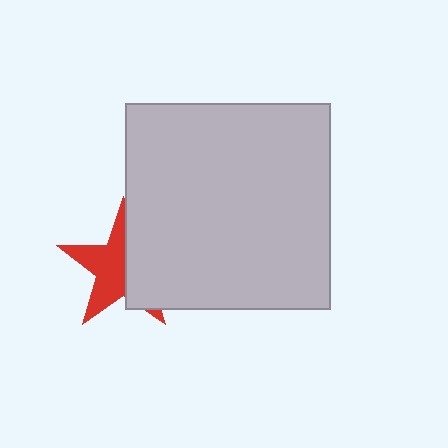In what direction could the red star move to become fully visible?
The red star could move left. That would shift it out from behind the light gray square entirely.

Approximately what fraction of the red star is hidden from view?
Roughly 45% of the red star is hidden behind the light gray square.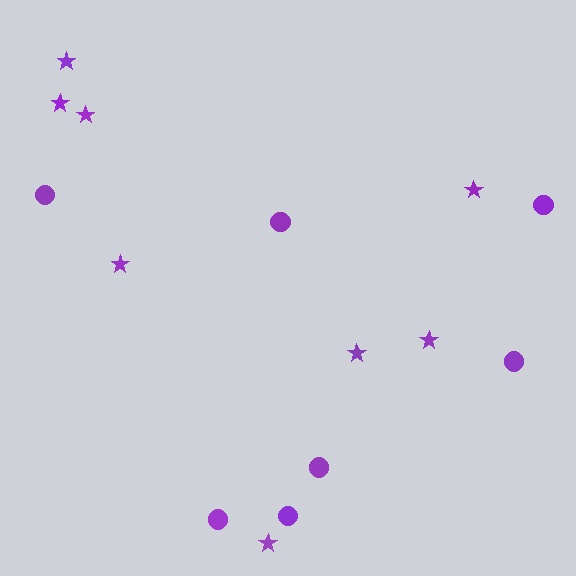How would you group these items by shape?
There are 2 groups: one group of stars (8) and one group of circles (7).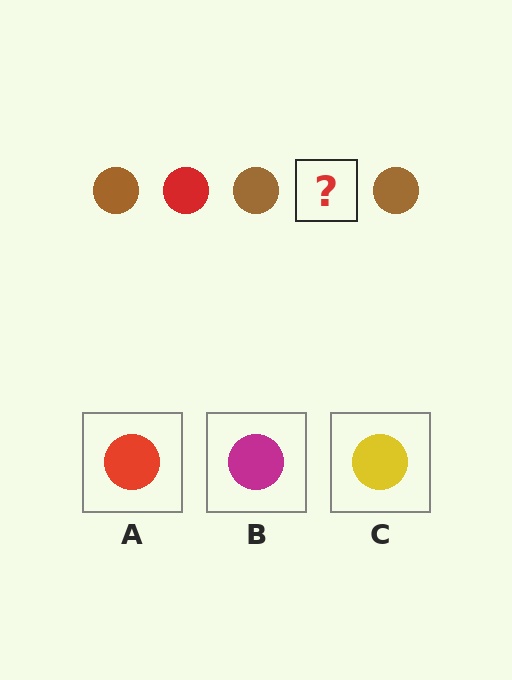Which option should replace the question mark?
Option A.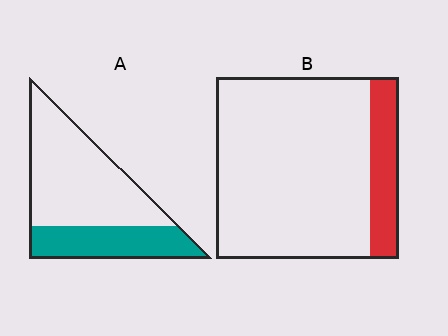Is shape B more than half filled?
No.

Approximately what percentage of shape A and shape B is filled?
A is approximately 35% and B is approximately 15%.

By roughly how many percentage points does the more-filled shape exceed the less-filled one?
By roughly 15 percentage points (A over B).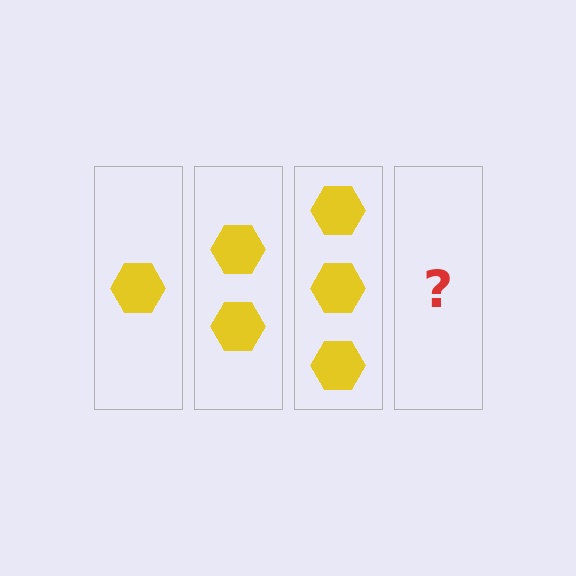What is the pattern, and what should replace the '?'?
The pattern is that each step adds one more hexagon. The '?' should be 4 hexagons.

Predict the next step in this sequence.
The next step is 4 hexagons.